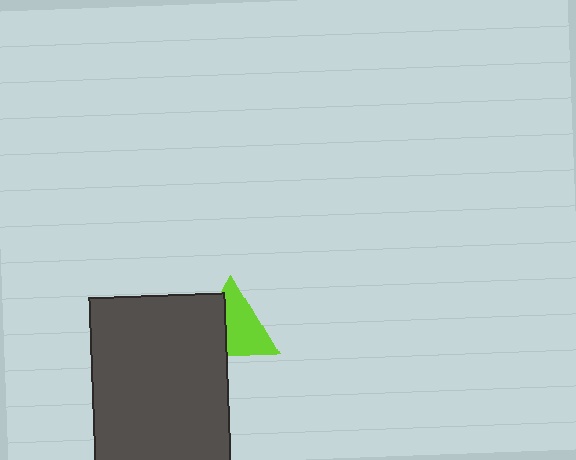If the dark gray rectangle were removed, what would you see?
You would see the complete lime triangle.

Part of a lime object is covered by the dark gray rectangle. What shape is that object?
It is a triangle.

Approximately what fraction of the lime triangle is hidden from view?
Roughly 39% of the lime triangle is hidden behind the dark gray rectangle.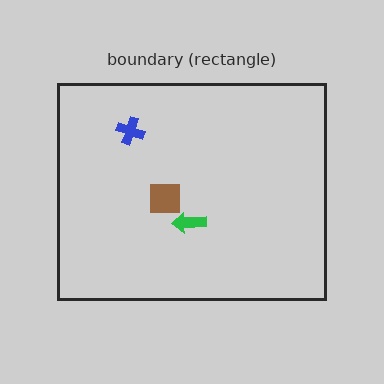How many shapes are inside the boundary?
3 inside, 0 outside.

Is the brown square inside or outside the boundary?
Inside.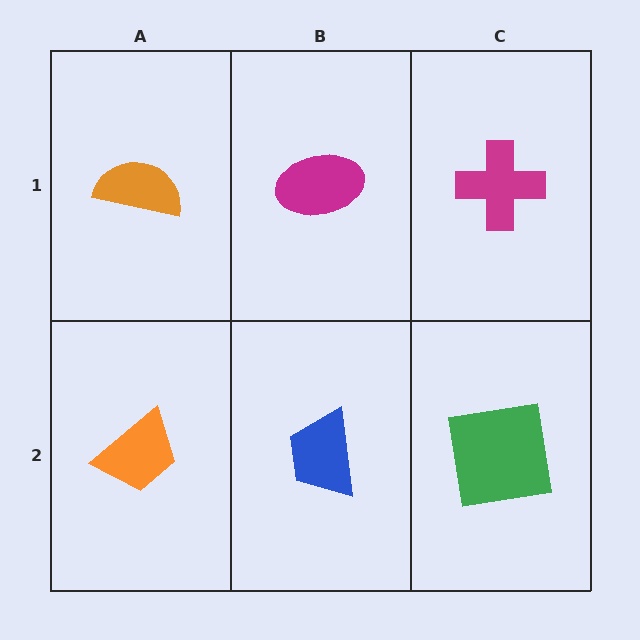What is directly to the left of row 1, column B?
An orange semicircle.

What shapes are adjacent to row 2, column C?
A magenta cross (row 1, column C), a blue trapezoid (row 2, column B).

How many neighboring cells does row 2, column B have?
3.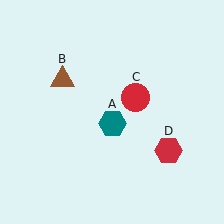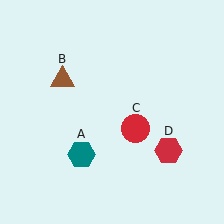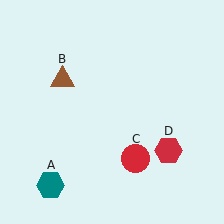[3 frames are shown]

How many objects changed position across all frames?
2 objects changed position: teal hexagon (object A), red circle (object C).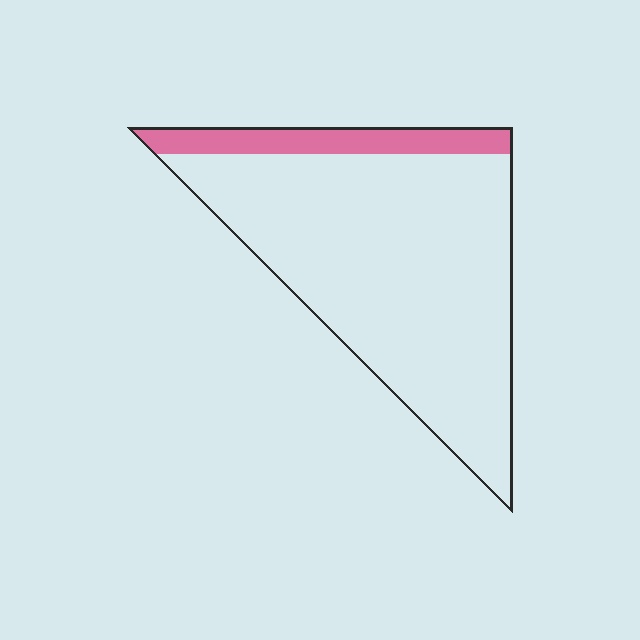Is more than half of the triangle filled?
No.